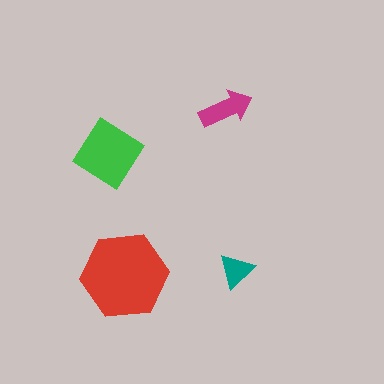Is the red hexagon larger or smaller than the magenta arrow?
Larger.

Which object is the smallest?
The teal triangle.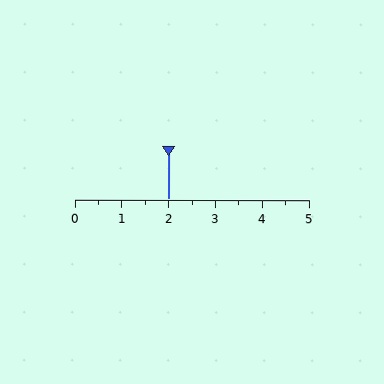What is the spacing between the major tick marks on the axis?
The major ticks are spaced 1 apart.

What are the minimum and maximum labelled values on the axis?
The axis runs from 0 to 5.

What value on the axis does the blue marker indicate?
The marker indicates approximately 2.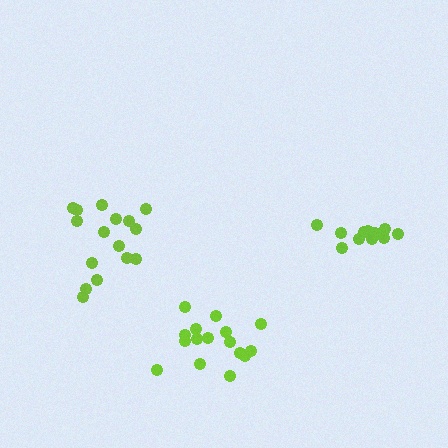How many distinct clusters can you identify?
There are 3 distinct clusters.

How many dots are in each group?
Group 1: 16 dots, Group 2: 11 dots, Group 3: 16 dots (43 total).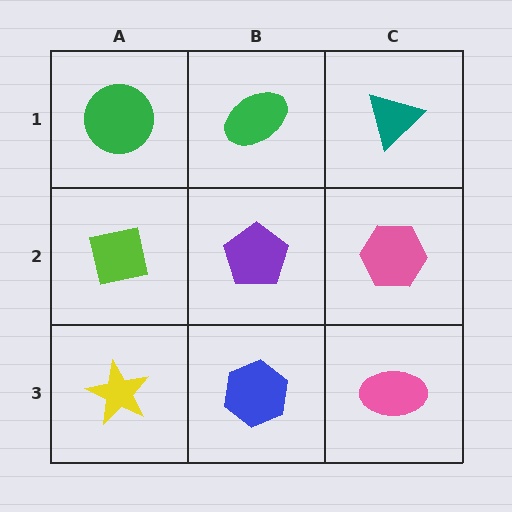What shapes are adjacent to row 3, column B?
A purple pentagon (row 2, column B), a yellow star (row 3, column A), a pink ellipse (row 3, column C).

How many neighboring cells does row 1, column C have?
2.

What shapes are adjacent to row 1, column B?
A purple pentagon (row 2, column B), a green circle (row 1, column A), a teal triangle (row 1, column C).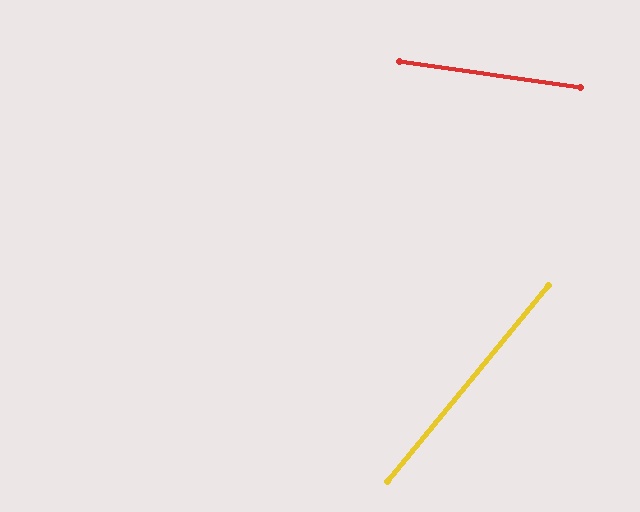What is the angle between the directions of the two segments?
Approximately 59 degrees.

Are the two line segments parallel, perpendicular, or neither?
Neither parallel nor perpendicular — they differ by about 59°.